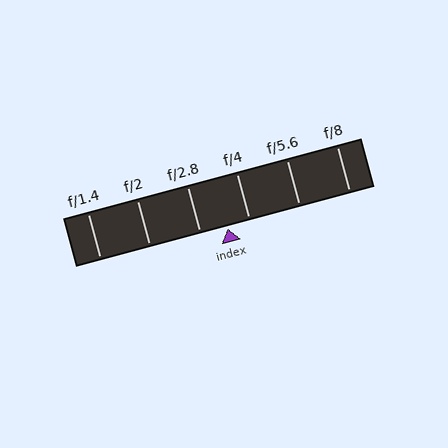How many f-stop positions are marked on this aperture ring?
There are 6 f-stop positions marked.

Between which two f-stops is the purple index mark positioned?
The index mark is between f/2.8 and f/4.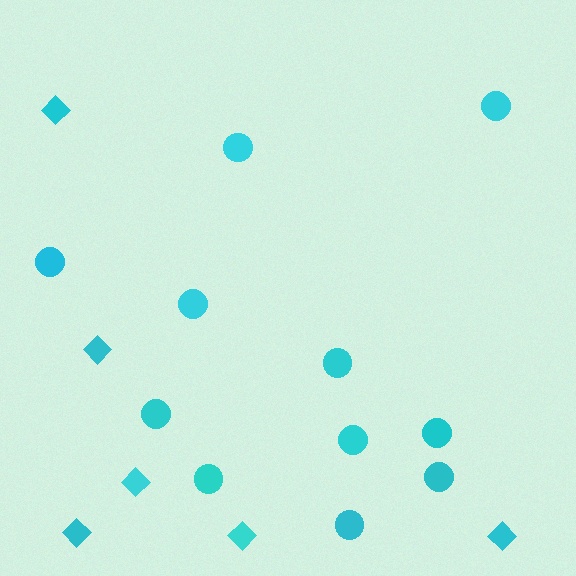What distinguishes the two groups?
There are 2 groups: one group of circles (11) and one group of diamonds (6).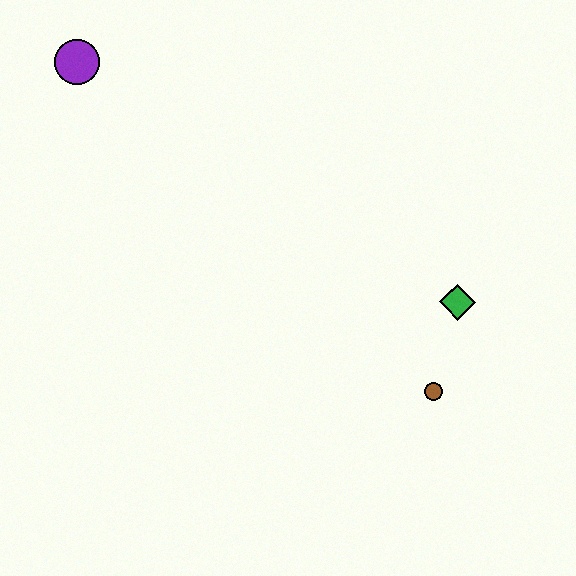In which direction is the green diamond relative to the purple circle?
The green diamond is to the right of the purple circle.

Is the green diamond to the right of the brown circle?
Yes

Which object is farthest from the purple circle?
The brown circle is farthest from the purple circle.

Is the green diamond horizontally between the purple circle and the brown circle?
No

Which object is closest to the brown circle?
The green diamond is closest to the brown circle.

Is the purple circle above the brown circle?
Yes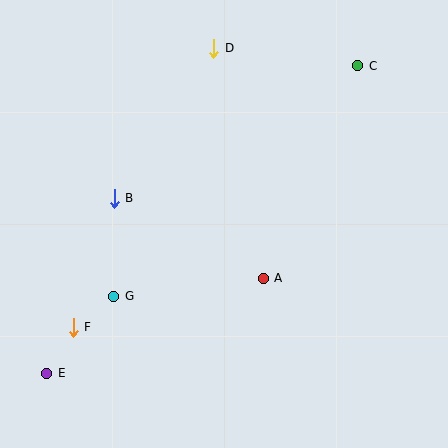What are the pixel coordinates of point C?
Point C is at (358, 66).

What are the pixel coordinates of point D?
Point D is at (214, 48).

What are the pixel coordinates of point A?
Point A is at (263, 278).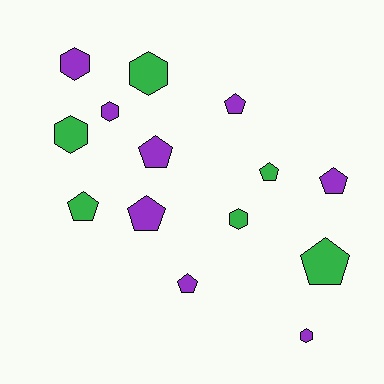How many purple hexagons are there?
There are 3 purple hexagons.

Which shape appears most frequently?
Pentagon, with 8 objects.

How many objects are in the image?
There are 14 objects.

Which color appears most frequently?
Purple, with 8 objects.